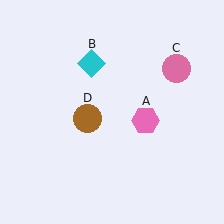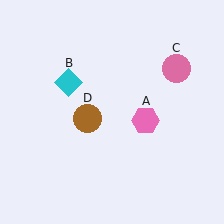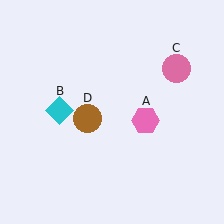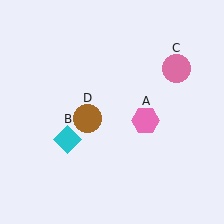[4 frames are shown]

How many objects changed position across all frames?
1 object changed position: cyan diamond (object B).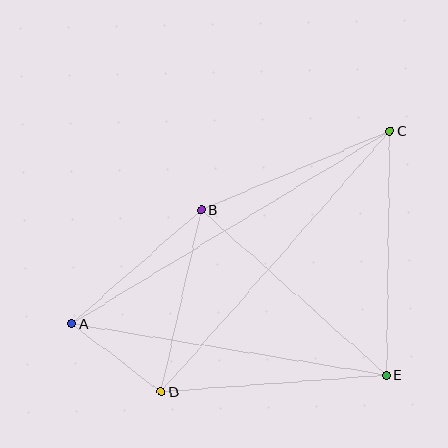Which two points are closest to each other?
Points A and D are closest to each other.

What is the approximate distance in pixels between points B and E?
The distance between B and E is approximately 248 pixels.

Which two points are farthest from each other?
Points A and C are farthest from each other.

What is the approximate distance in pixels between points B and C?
The distance between B and C is approximately 204 pixels.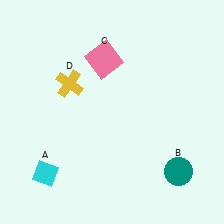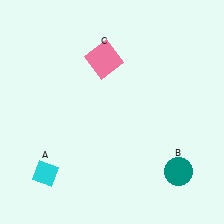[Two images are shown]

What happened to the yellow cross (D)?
The yellow cross (D) was removed in Image 2. It was in the top-left area of Image 1.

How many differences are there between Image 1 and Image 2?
There is 1 difference between the two images.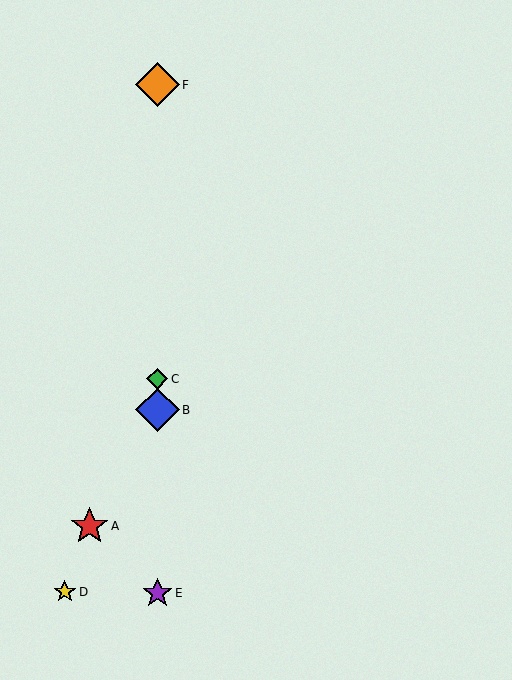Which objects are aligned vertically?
Objects B, C, E, F are aligned vertically.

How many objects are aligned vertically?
4 objects (B, C, E, F) are aligned vertically.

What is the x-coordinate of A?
Object A is at x≈89.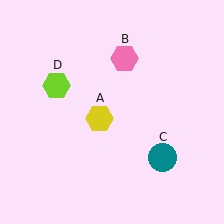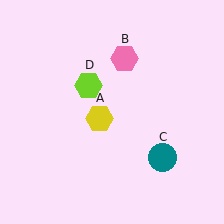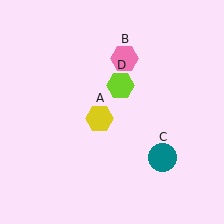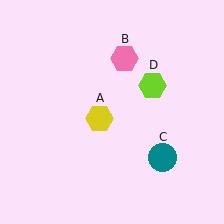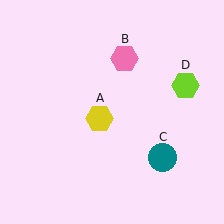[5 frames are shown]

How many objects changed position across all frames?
1 object changed position: lime hexagon (object D).